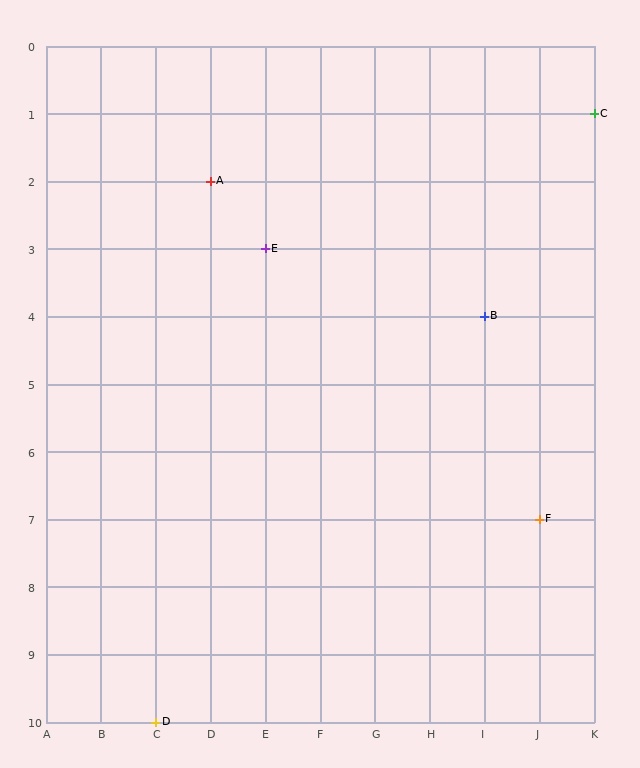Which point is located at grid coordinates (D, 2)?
Point A is at (D, 2).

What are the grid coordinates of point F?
Point F is at grid coordinates (J, 7).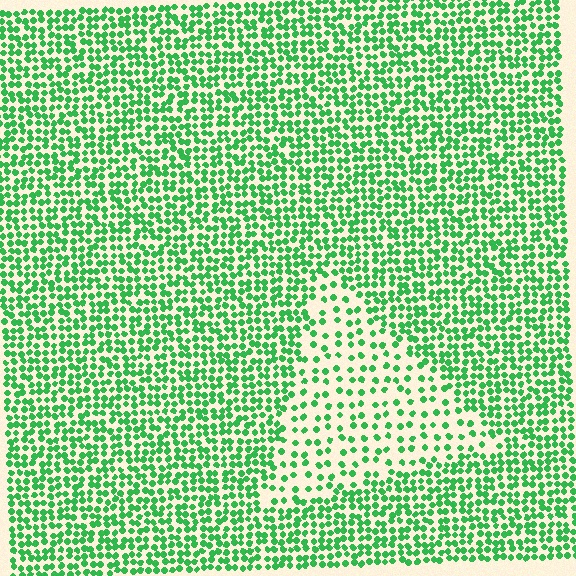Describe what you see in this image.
The image contains small green elements arranged at two different densities. A triangle-shaped region is visible where the elements are less densely packed than the surrounding area.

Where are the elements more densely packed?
The elements are more densely packed outside the triangle boundary.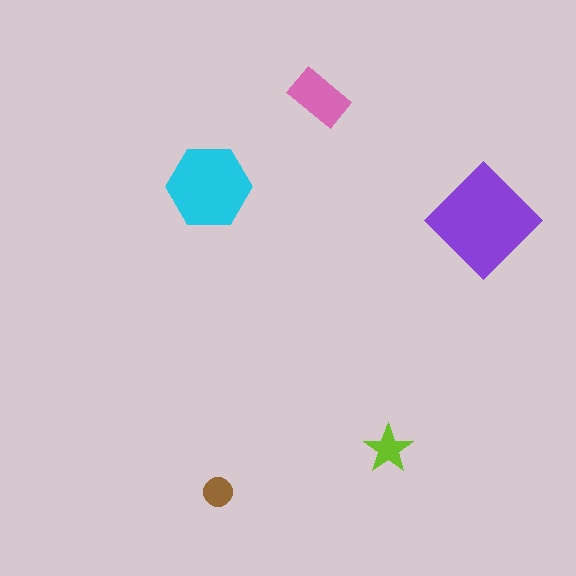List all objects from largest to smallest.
The purple diamond, the cyan hexagon, the pink rectangle, the lime star, the brown circle.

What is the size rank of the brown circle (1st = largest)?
5th.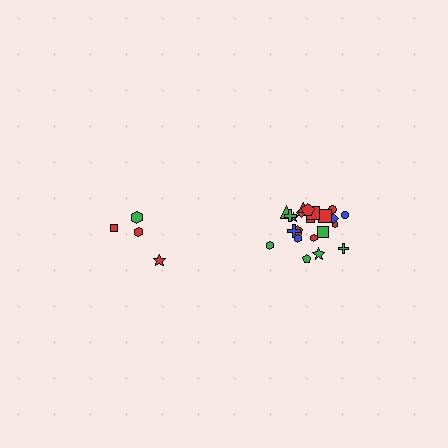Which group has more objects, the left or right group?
The right group.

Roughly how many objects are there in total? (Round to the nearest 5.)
Roughly 25 objects in total.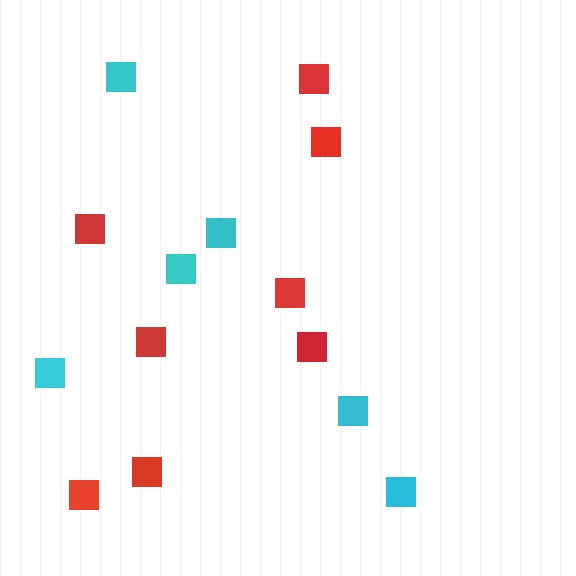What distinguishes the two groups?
There are 2 groups: one group of cyan squares (6) and one group of red squares (8).